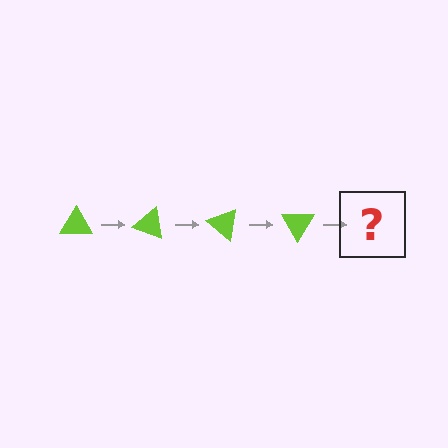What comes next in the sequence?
The next element should be a lime triangle rotated 80 degrees.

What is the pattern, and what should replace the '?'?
The pattern is that the triangle rotates 20 degrees each step. The '?' should be a lime triangle rotated 80 degrees.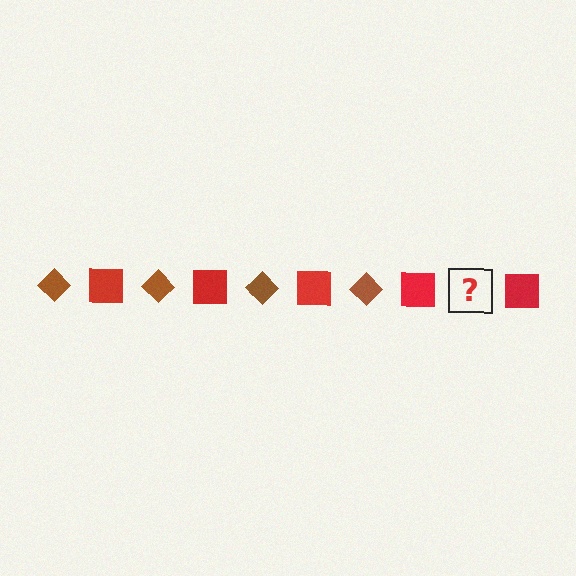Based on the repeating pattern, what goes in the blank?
The blank should be a brown diamond.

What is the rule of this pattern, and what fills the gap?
The rule is that the pattern alternates between brown diamond and red square. The gap should be filled with a brown diamond.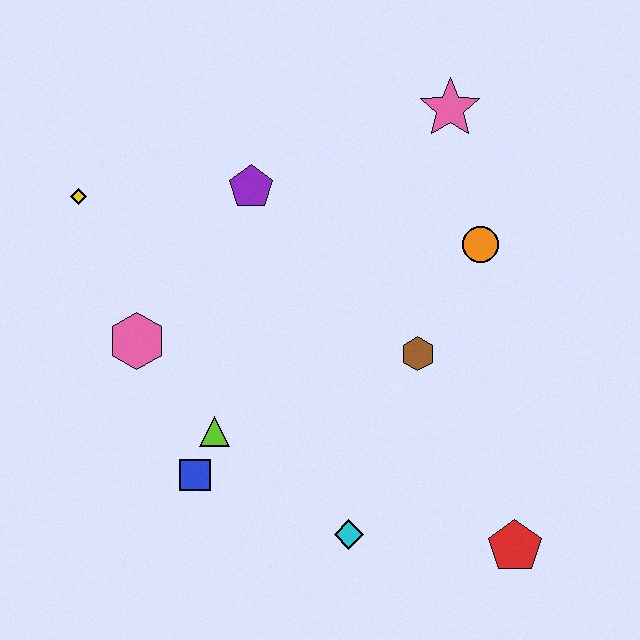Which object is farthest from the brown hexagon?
The yellow diamond is farthest from the brown hexagon.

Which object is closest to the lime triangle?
The blue square is closest to the lime triangle.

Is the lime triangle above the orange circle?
No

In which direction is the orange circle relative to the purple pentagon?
The orange circle is to the right of the purple pentagon.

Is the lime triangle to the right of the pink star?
No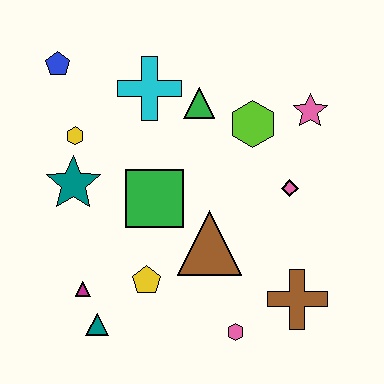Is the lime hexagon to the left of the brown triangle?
No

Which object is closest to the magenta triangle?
The teal triangle is closest to the magenta triangle.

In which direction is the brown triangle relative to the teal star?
The brown triangle is to the right of the teal star.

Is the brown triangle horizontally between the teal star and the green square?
No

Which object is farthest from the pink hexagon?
The blue pentagon is farthest from the pink hexagon.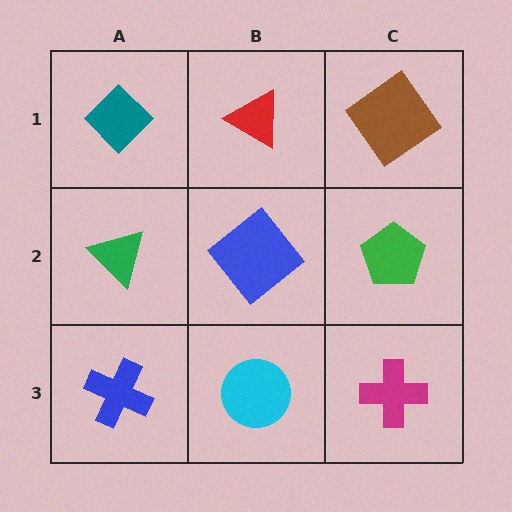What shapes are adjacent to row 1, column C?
A green pentagon (row 2, column C), a red triangle (row 1, column B).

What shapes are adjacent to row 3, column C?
A green pentagon (row 2, column C), a cyan circle (row 3, column B).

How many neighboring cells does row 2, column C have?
3.